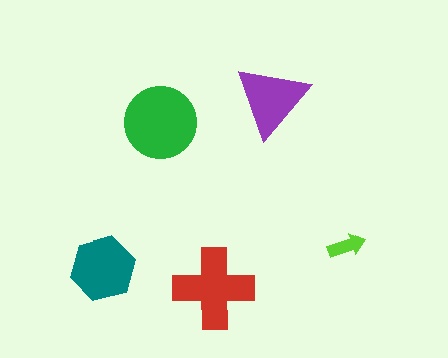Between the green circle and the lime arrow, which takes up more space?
The green circle.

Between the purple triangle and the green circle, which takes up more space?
The green circle.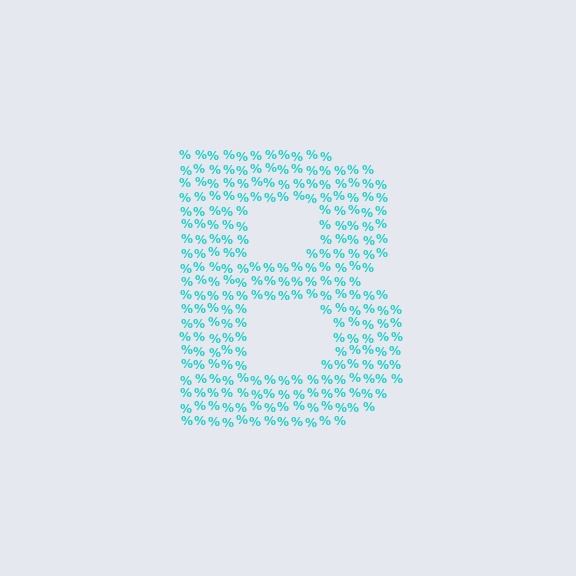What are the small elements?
The small elements are percent signs.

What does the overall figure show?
The overall figure shows the letter B.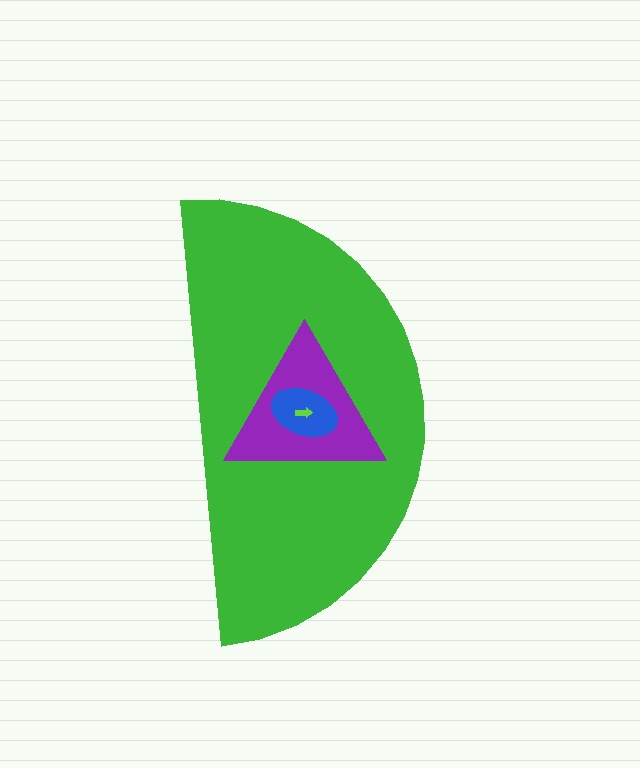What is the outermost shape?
The green semicircle.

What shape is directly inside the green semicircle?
The purple triangle.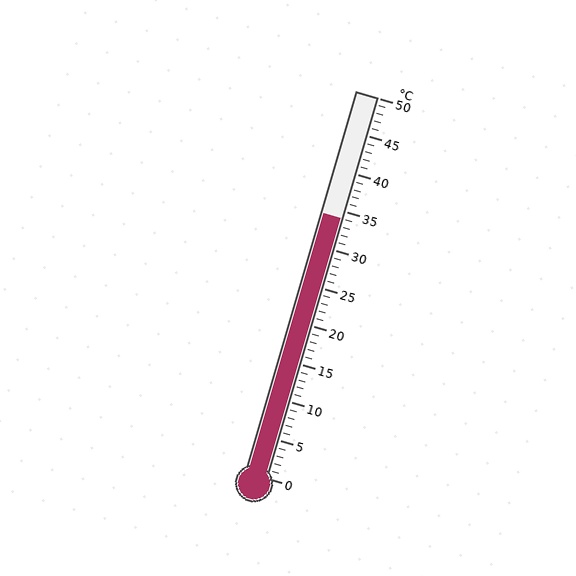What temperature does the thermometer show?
The thermometer shows approximately 34°C.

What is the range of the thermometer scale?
The thermometer scale ranges from 0°C to 50°C.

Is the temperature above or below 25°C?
The temperature is above 25°C.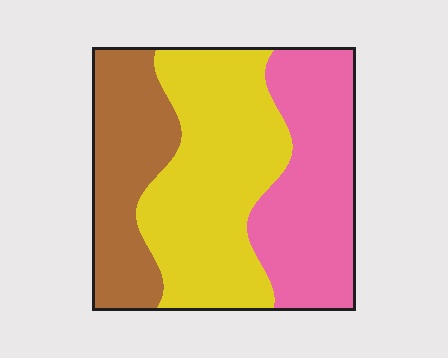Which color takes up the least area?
Brown, at roughly 25%.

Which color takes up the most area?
Yellow, at roughly 40%.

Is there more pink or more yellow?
Yellow.